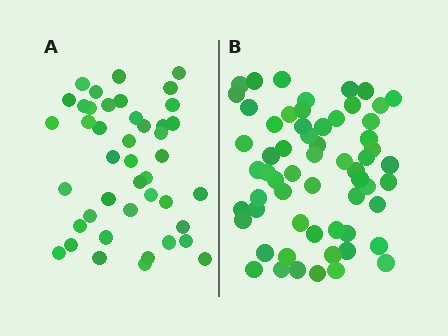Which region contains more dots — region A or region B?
Region B (the right region) has more dots.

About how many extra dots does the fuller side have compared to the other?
Region B has approximately 15 more dots than region A.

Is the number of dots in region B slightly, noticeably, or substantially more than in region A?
Region B has noticeably more, but not dramatically so. The ratio is roughly 1.4 to 1.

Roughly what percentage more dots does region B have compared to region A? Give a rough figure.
About 40% more.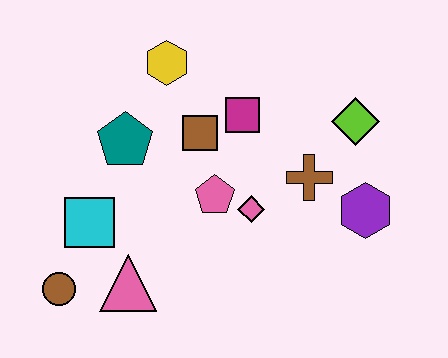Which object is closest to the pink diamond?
The pink pentagon is closest to the pink diamond.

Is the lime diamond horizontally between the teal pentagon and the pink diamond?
No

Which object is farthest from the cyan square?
The lime diamond is farthest from the cyan square.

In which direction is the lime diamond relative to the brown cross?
The lime diamond is above the brown cross.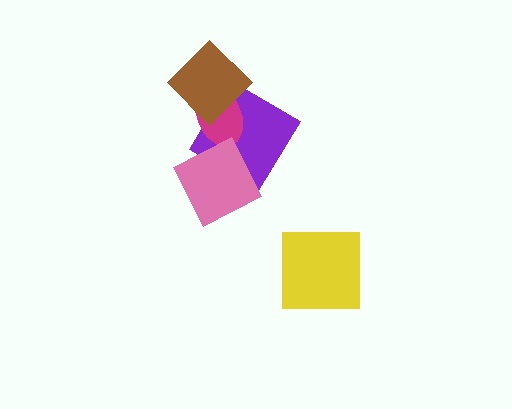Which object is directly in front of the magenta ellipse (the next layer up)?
The pink diamond is directly in front of the magenta ellipse.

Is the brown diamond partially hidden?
No, no other shape covers it.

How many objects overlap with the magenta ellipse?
3 objects overlap with the magenta ellipse.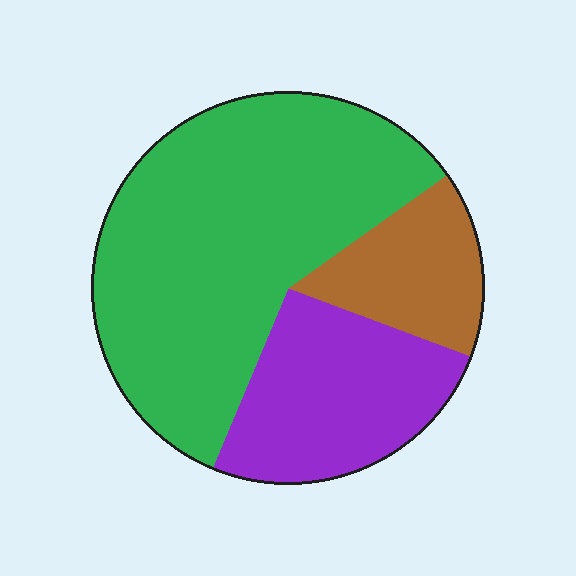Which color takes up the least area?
Brown, at roughly 15%.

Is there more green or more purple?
Green.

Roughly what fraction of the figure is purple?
Purple covers 25% of the figure.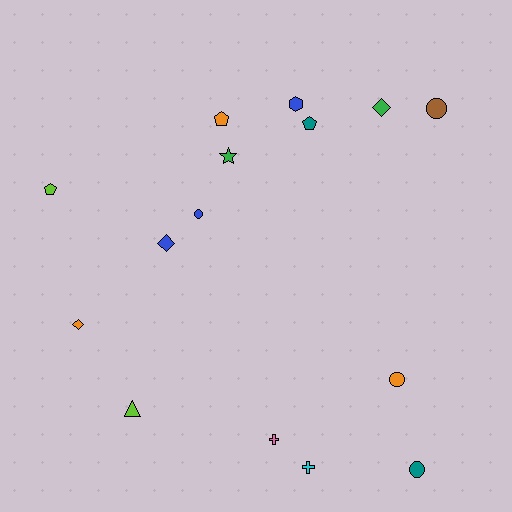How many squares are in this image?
There are no squares.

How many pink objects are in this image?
There is 1 pink object.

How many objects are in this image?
There are 15 objects.